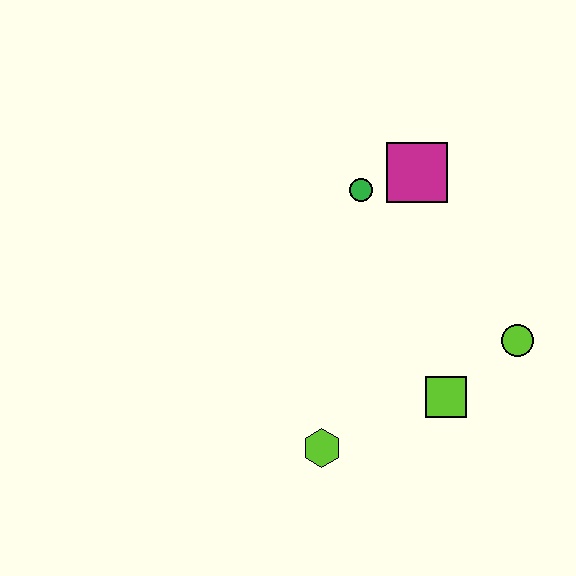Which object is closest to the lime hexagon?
The lime square is closest to the lime hexagon.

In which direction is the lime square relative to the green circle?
The lime square is below the green circle.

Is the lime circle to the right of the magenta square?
Yes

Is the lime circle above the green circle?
No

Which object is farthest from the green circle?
The lime hexagon is farthest from the green circle.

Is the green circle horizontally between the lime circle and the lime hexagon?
Yes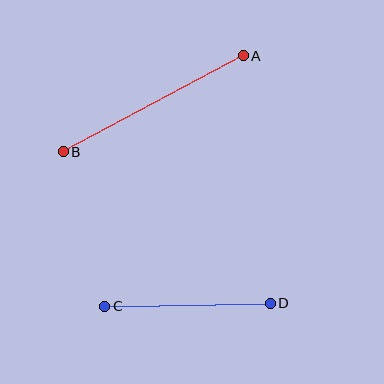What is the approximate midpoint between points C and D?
The midpoint is at approximately (187, 305) pixels.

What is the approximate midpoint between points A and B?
The midpoint is at approximately (153, 104) pixels.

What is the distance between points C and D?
The distance is approximately 166 pixels.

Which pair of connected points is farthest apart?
Points A and B are farthest apart.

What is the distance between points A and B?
The distance is approximately 204 pixels.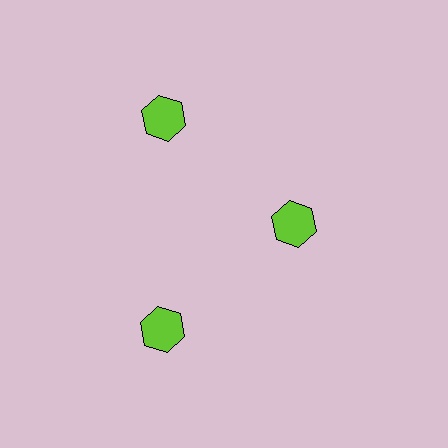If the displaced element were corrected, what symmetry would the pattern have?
It would have 3-fold rotational symmetry — the pattern would map onto itself every 120 degrees.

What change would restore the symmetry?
The symmetry would be restored by moving it outward, back onto the ring so that all 3 hexagons sit at equal angles and equal distance from the center.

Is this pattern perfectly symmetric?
No. The 3 lime hexagons are arranged in a ring, but one element near the 3 o'clock position is pulled inward toward the center, breaking the 3-fold rotational symmetry.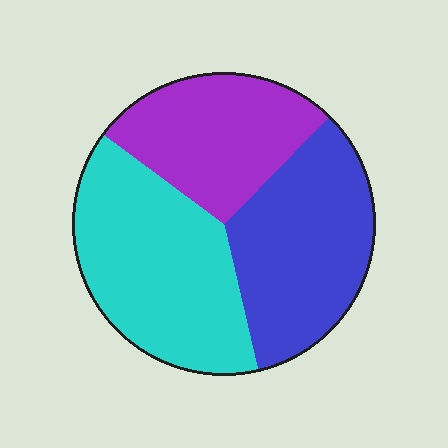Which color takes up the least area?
Purple, at roughly 25%.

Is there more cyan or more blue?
Cyan.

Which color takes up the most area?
Cyan, at roughly 40%.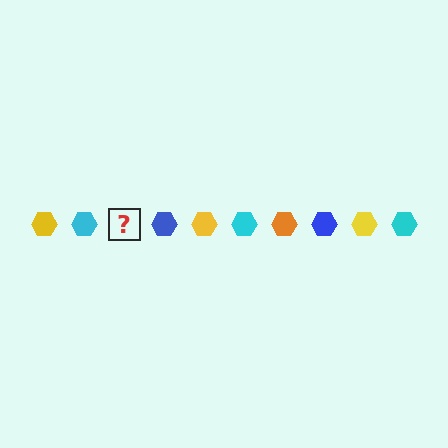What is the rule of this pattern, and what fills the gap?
The rule is that the pattern cycles through yellow, cyan, orange, blue hexagons. The gap should be filled with an orange hexagon.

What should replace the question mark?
The question mark should be replaced with an orange hexagon.